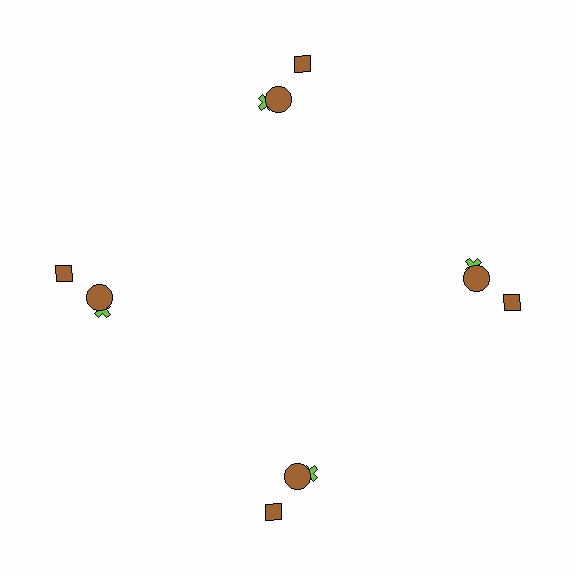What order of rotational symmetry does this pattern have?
This pattern has 4-fold rotational symmetry.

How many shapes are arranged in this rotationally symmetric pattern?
There are 12 shapes, arranged in 4 groups of 3.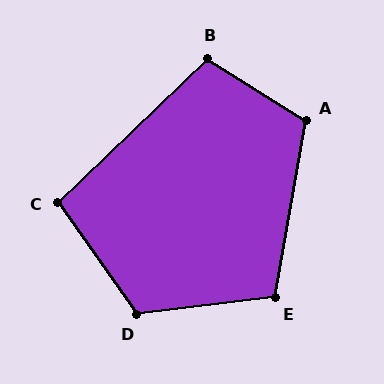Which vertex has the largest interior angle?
D, at approximately 118 degrees.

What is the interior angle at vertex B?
Approximately 104 degrees (obtuse).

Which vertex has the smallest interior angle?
C, at approximately 99 degrees.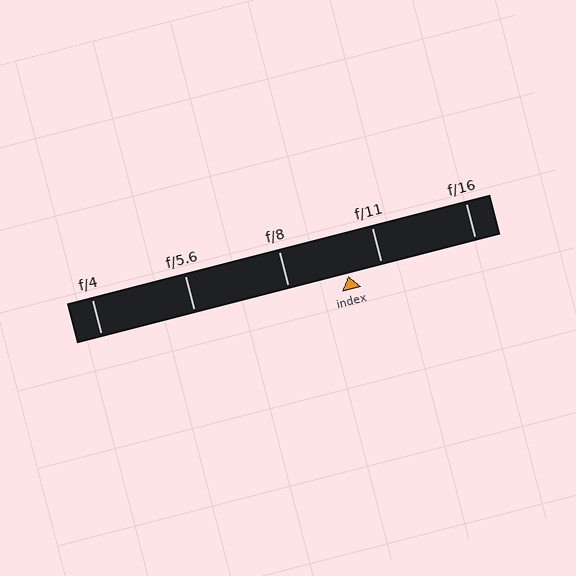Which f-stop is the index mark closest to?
The index mark is closest to f/11.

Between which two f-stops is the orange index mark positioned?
The index mark is between f/8 and f/11.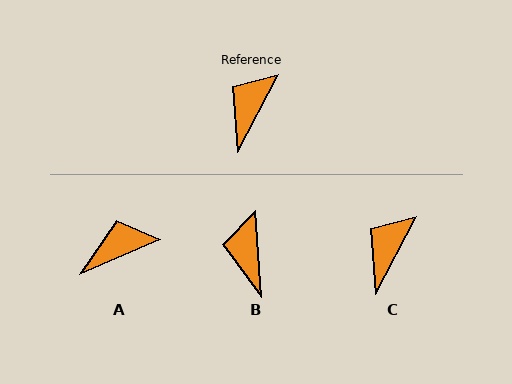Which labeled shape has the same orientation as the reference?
C.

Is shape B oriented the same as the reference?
No, it is off by about 32 degrees.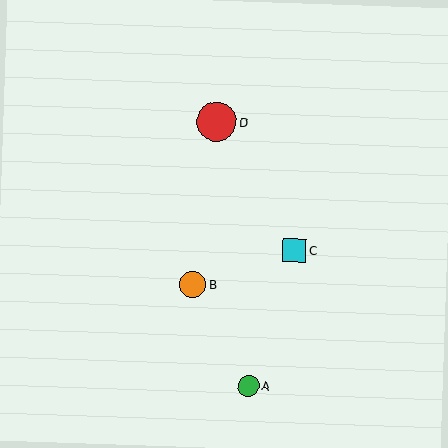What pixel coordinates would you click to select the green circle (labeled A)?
Click at (248, 386) to select the green circle A.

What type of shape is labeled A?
Shape A is a green circle.